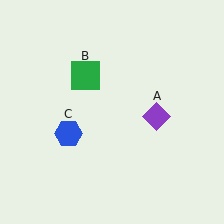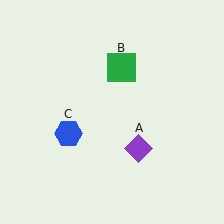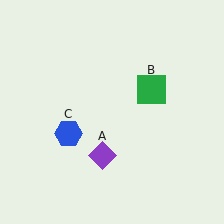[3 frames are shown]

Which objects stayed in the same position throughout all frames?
Blue hexagon (object C) remained stationary.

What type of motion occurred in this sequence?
The purple diamond (object A), green square (object B) rotated clockwise around the center of the scene.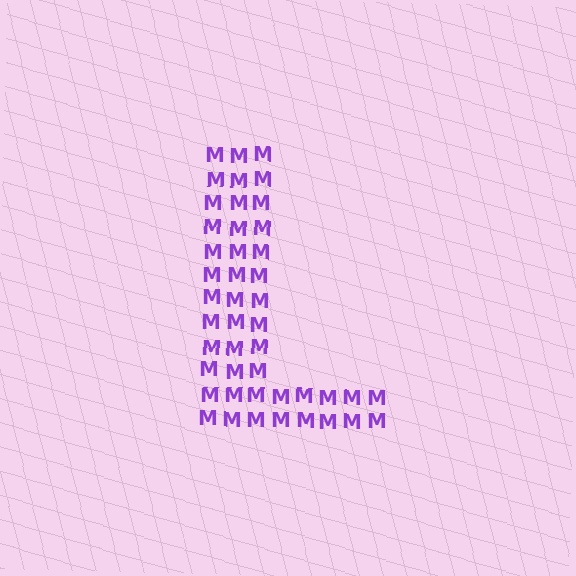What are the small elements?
The small elements are letter M's.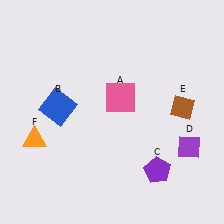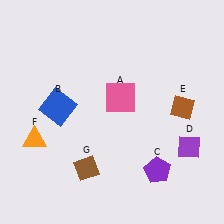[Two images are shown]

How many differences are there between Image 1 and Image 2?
There is 1 difference between the two images.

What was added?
A brown diamond (G) was added in Image 2.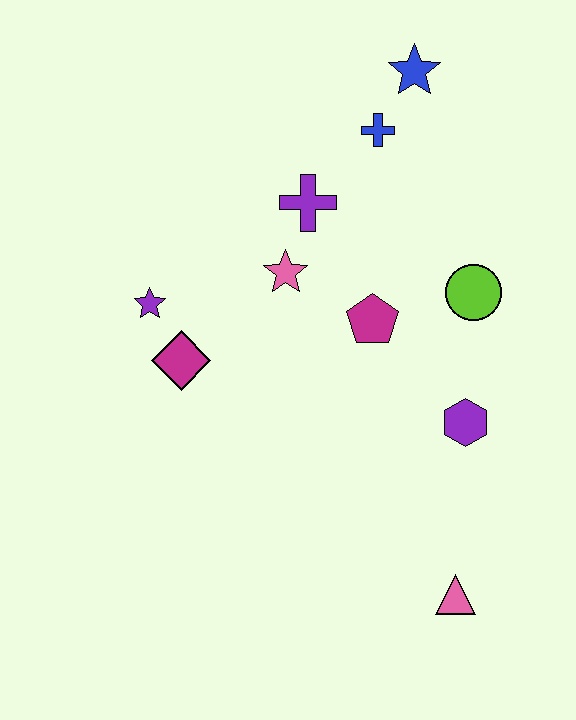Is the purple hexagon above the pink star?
No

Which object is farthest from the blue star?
The pink triangle is farthest from the blue star.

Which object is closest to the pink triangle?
The purple hexagon is closest to the pink triangle.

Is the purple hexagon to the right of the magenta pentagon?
Yes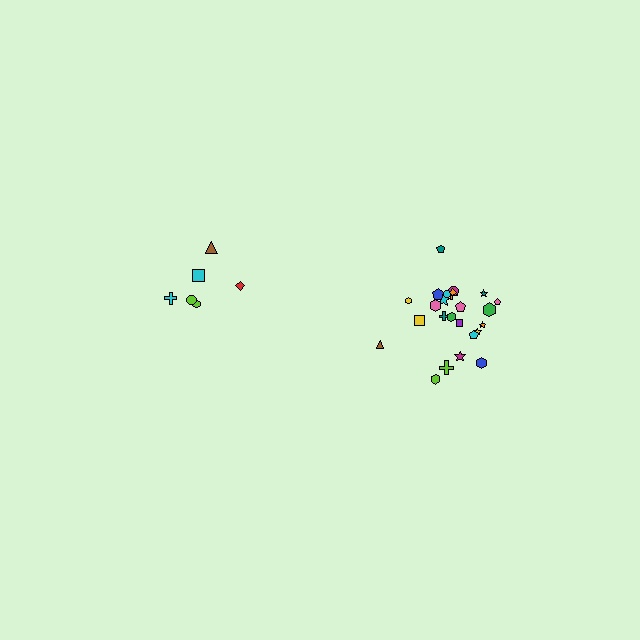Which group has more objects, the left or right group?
The right group.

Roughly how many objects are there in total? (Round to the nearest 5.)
Roughly 30 objects in total.